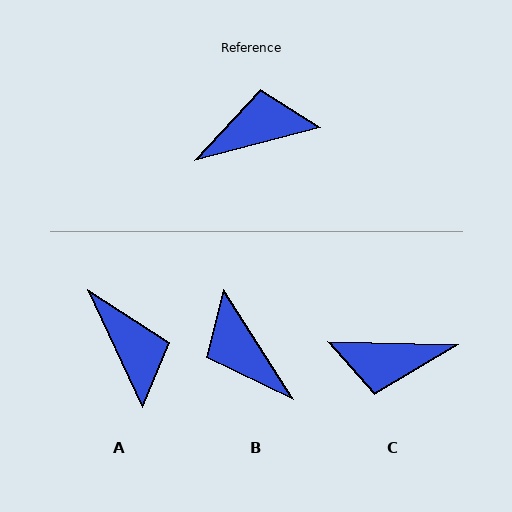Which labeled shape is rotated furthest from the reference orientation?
C, about 164 degrees away.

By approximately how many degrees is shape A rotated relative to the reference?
Approximately 80 degrees clockwise.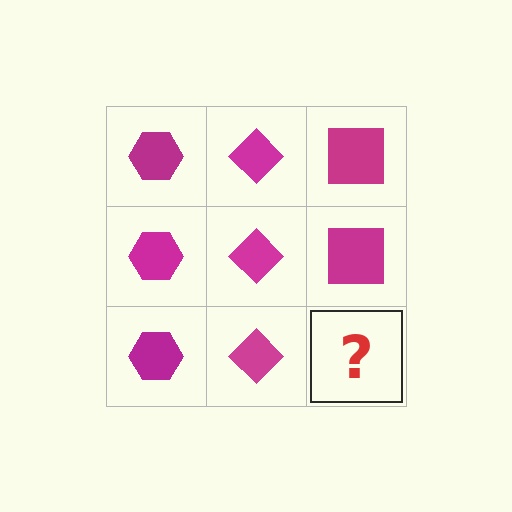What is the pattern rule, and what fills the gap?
The rule is that each column has a consistent shape. The gap should be filled with a magenta square.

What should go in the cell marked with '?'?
The missing cell should contain a magenta square.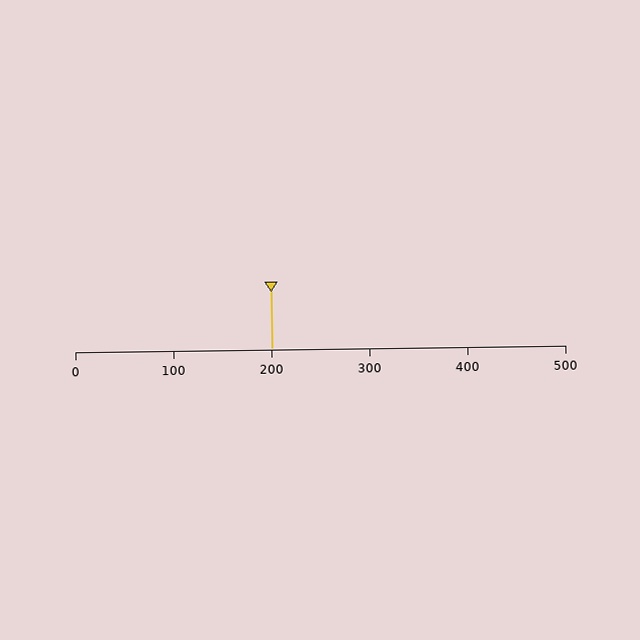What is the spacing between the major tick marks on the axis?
The major ticks are spaced 100 apart.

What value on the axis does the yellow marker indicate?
The marker indicates approximately 200.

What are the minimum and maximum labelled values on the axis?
The axis runs from 0 to 500.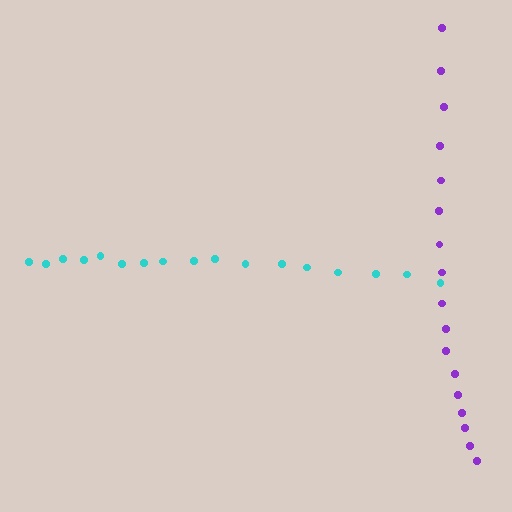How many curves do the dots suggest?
There are 2 distinct paths.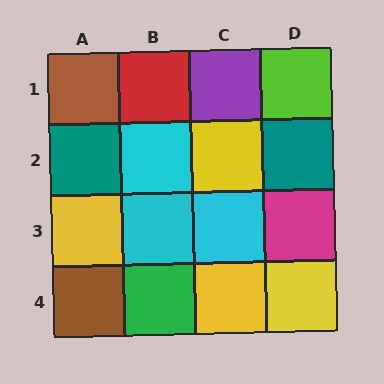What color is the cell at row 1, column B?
Red.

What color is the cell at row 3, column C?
Cyan.